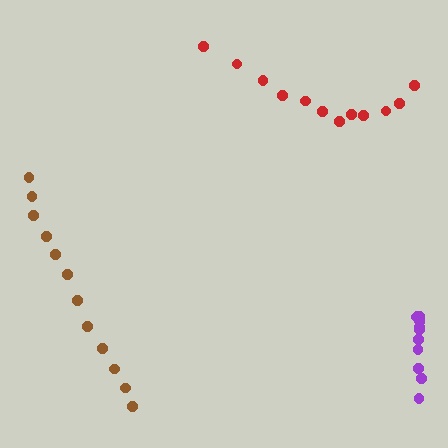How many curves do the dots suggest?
There are 3 distinct paths.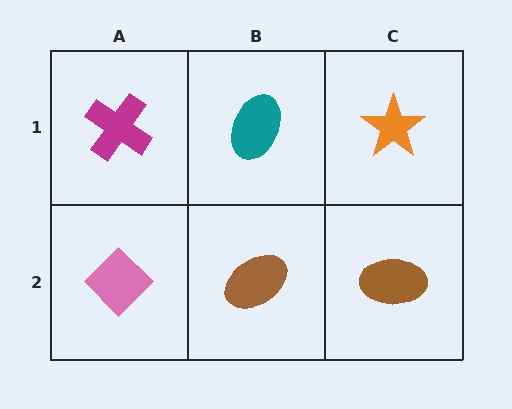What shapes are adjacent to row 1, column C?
A brown ellipse (row 2, column C), a teal ellipse (row 1, column B).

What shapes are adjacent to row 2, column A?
A magenta cross (row 1, column A), a brown ellipse (row 2, column B).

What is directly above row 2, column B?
A teal ellipse.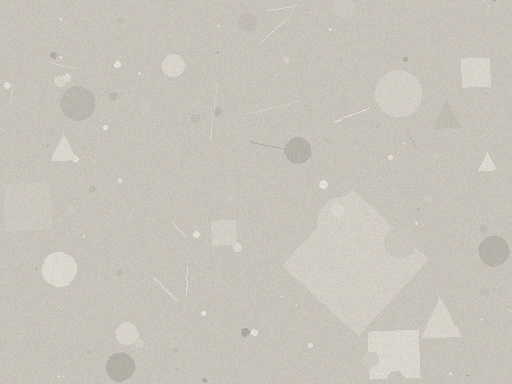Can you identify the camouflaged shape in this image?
The camouflaged shape is a diamond.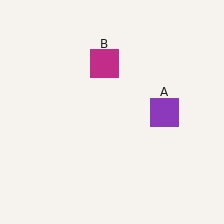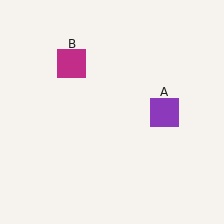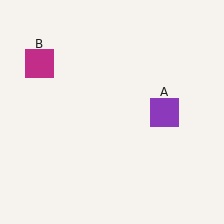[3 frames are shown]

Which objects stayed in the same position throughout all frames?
Purple square (object A) remained stationary.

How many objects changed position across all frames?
1 object changed position: magenta square (object B).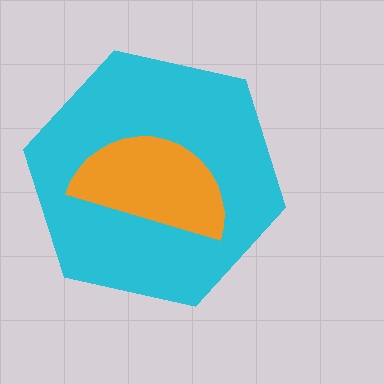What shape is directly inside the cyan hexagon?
The orange semicircle.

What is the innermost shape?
The orange semicircle.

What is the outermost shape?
The cyan hexagon.